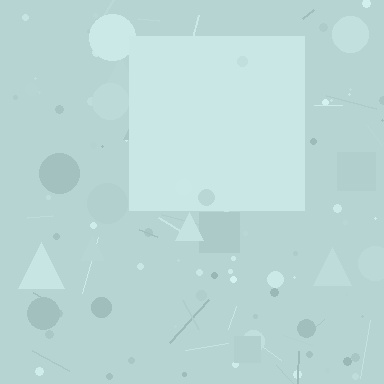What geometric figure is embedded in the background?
A square is embedded in the background.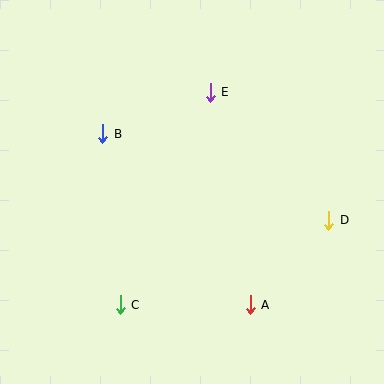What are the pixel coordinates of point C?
Point C is at (120, 305).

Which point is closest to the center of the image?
Point E at (210, 92) is closest to the center.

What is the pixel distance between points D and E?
The distance between D and E is 175 pixels.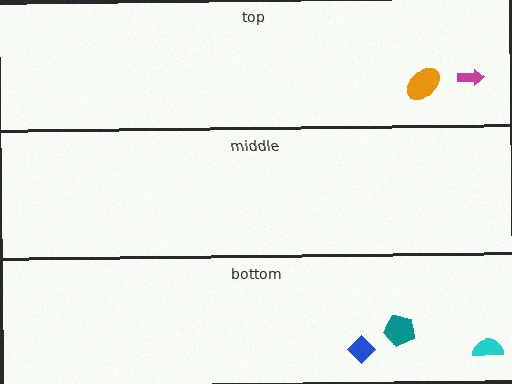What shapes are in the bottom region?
The cyan semicircle, the teal pentagon, the blue diamond.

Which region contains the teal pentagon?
The bottom region.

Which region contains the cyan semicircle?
The bottom region.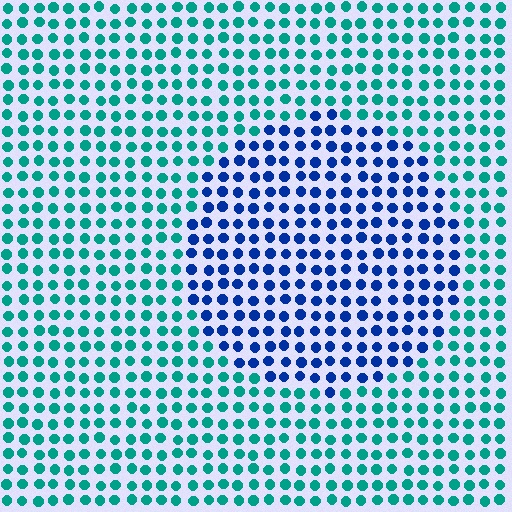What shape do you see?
I see a circle.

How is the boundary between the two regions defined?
The boundary is defined purely by a slight shift in hue (about 51 degrees). Spacing, size, and orientation are identical on both sides.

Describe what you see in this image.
The image is filled with small teal elements in a uniform arrangement. A circle-shaped region is visible where the elements are tinted to a slightly different hue, forming a subtle color boundary.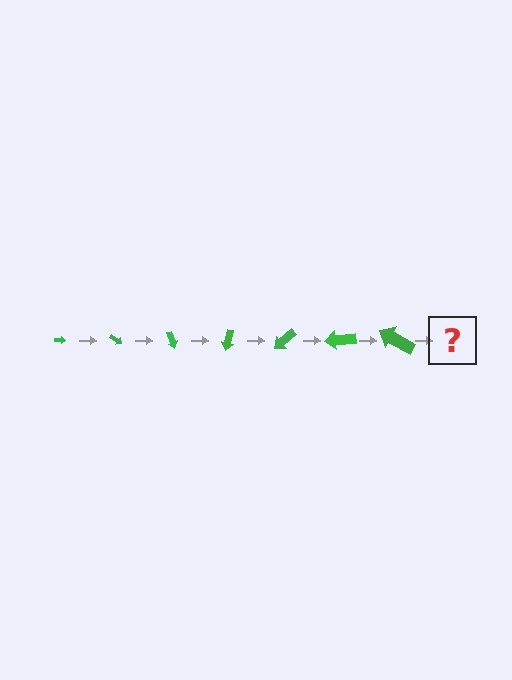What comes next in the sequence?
The next element should be an arrow, larger than the previous one and rotated 245 degrees from the start.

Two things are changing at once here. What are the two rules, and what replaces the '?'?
The two rules are that the arrow grows larger each step and it rotates 35 degrees each step. The '?' should be an arrow, larger than the previous one and rotated 245 degrees from the start.